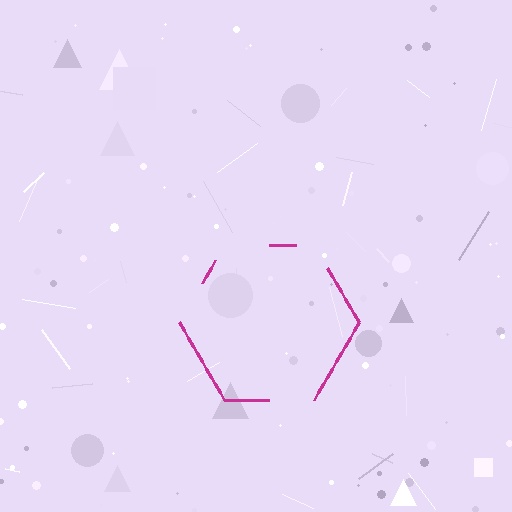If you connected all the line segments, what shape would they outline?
They would outline a hexagon.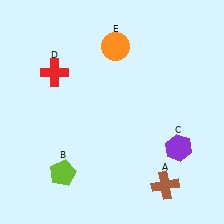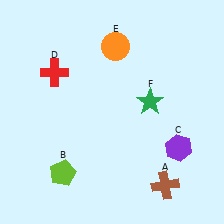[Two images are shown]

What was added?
A green star (F) was added in Image 2.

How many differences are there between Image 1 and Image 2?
There is 1 difference between the two images.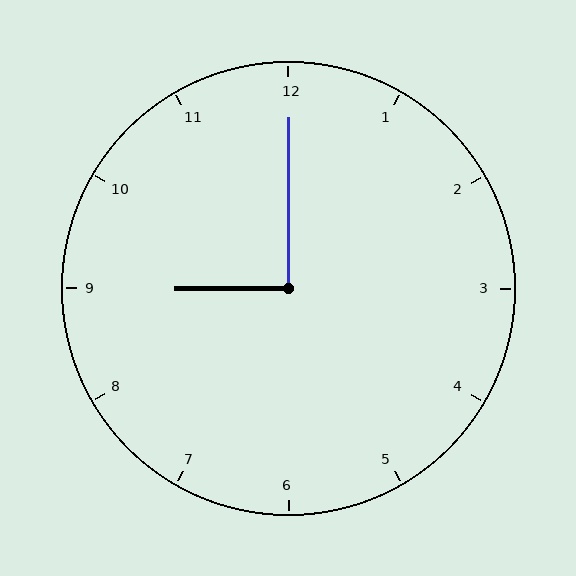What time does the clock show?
9:00.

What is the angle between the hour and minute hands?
Approximately 90 degrees.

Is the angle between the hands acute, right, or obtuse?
It is right.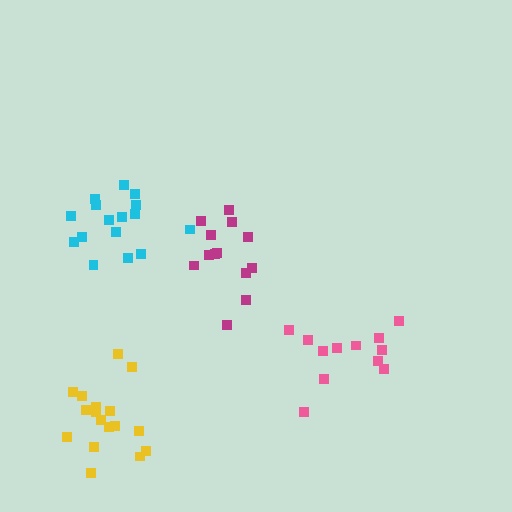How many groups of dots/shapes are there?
There are 4 groups.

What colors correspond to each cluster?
The clusters are colored: pink, yellow, cyan, magenta.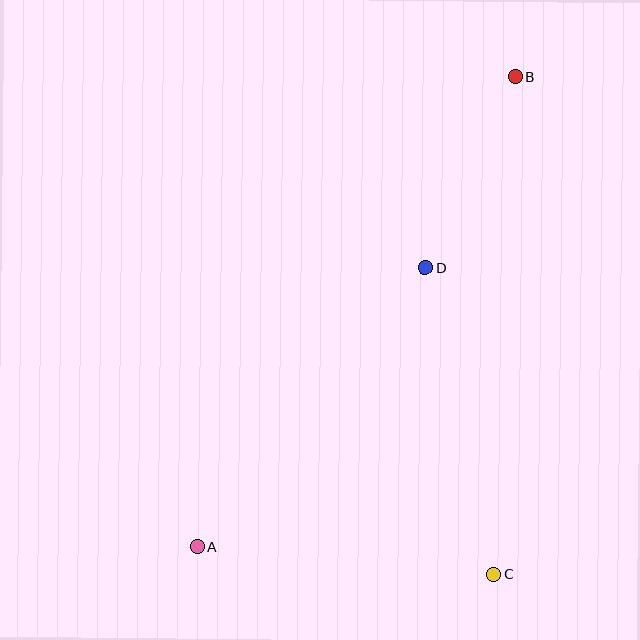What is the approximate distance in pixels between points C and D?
The distance between C and D is approximately 314 pixels.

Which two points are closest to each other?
Points B and D are closest to each other.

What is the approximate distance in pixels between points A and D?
The distance between A and D is approximately 360 pixels.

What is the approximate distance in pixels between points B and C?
The distance between B and C is approximately 498 pixels.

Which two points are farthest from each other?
Points A and B are farthest from each other.